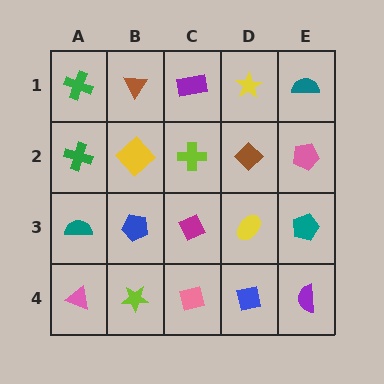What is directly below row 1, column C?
A lime cross.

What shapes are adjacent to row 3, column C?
A lime cross (row 2, column C), a pink square (row 4, column C), a blue pentagon (row 3, column B), a yellow ellipse (row 3, column D).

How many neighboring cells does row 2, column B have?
4.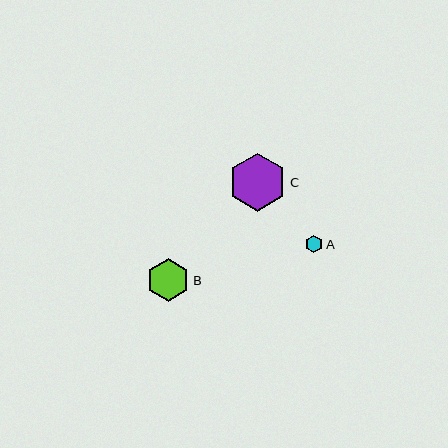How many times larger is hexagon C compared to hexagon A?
Hexagon C is approximately 3.3 times the size of hexagon A.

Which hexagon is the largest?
Hexagon C is the largest with a size of approximately 58 pixels.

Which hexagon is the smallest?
Hexagon A is the smallest with a size of approximately 18 pixels.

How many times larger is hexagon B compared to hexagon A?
Hexagon B is approximately 2.4 times the size of hexagon A.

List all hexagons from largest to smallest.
From largest to smallest: C, B, A.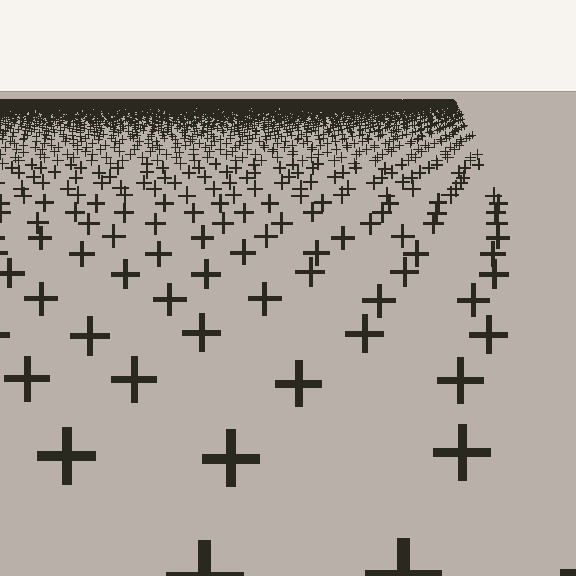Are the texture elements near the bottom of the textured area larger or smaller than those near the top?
Larger. Near the bottom, elements are closer to the viewer and appear at a bigger on-screen size.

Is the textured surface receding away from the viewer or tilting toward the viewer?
The surface is receding away from the viewer. Texture elements get smaller and denser toward the top.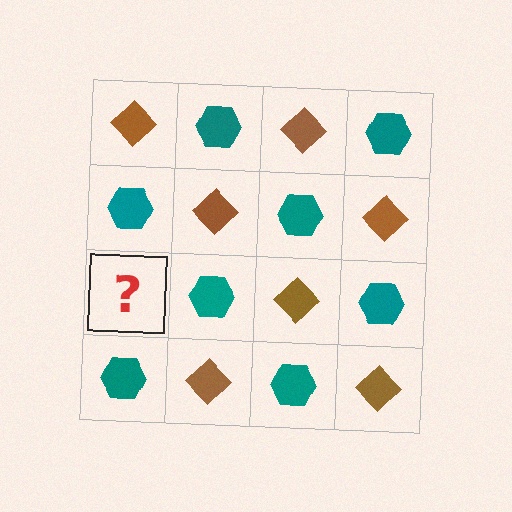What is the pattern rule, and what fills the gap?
The rule is that it alternates brown diamond and teal hexagon in a checkerboard pattern. The gap should be filled with a brown diamond.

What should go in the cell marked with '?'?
The missing cell should contain a brown diamond.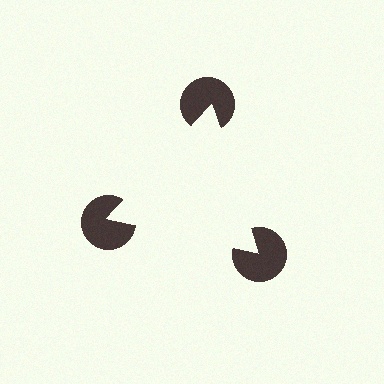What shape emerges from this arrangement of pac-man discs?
An illusory triangle — its edges are inferred from the aligned wedge cuts in the pac-man discs, not physically drawn.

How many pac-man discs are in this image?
There are 3 — one at each vertex of the illusory triangle.